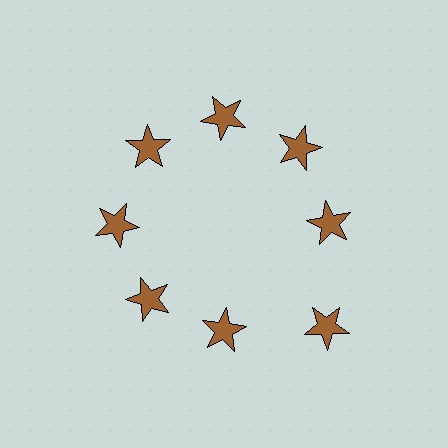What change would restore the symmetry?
The symmetry would be restored by moving it inward, back onto the ring so that all 8 stars sit at equal angles and equal distance from the center.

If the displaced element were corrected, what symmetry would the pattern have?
It would have 8-fold rotational symmetry — the pattern would map onto itself every 45 degrees.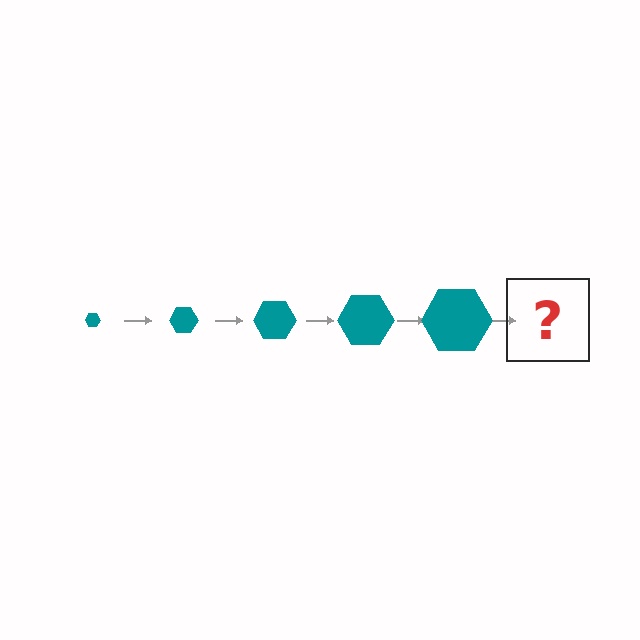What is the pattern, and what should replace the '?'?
The pattern is that the hexagon gets progressively larger each step. The '?' should be a teal hexagon, larger than the previous one.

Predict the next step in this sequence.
The next step is a teal hexagon, larger than the previous one.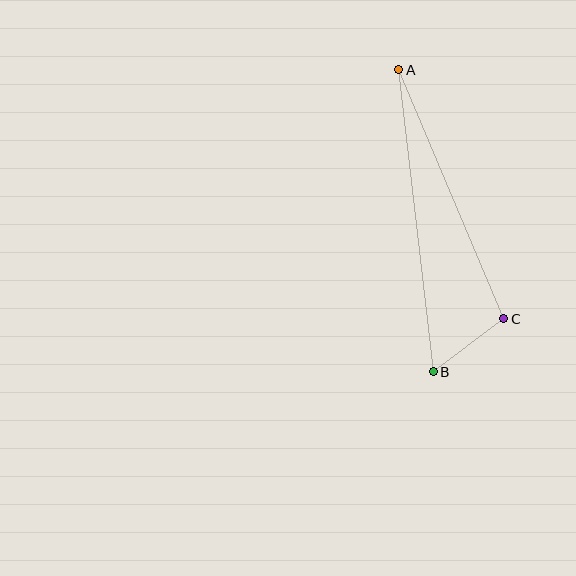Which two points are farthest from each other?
Points A and B are farthest from each other.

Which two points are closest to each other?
Points B and C are closest to each other.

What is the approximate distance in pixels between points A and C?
The distance between A and C is approximately 270 pixels.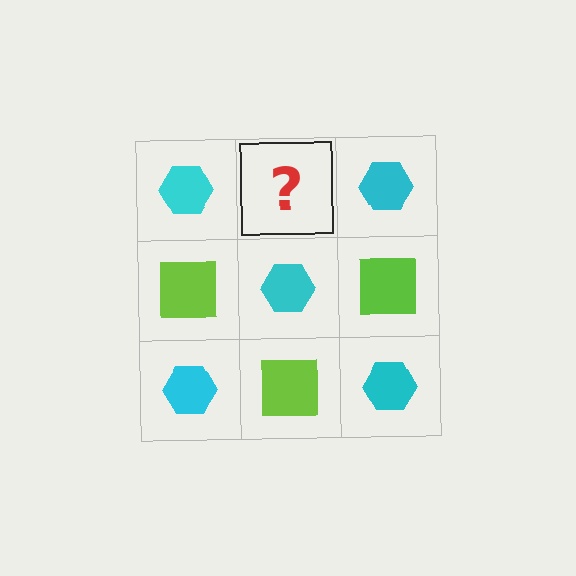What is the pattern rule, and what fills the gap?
The rule is that it alternates cyan hexagon and lime square in a checkerboard pattern. The gap should be filled with a lime square.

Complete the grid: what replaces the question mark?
The question mark should be replaced with a lime square.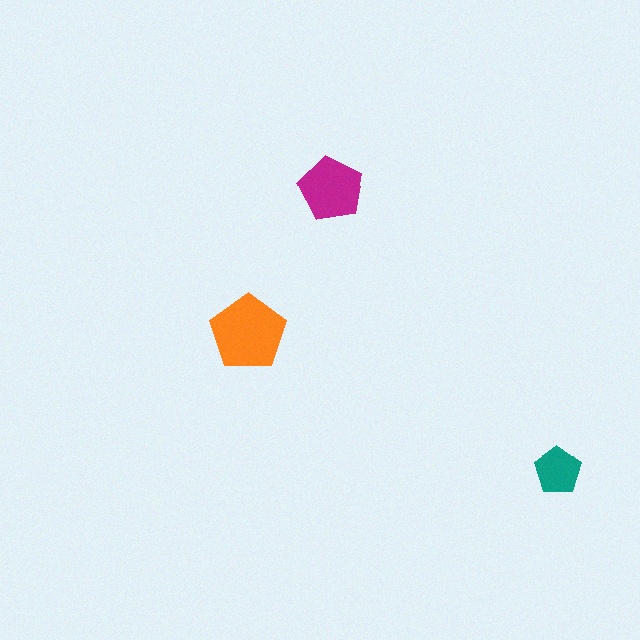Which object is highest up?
The magenta pentagon is topmost.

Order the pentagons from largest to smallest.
the orange one, the magenta one, the teal one.